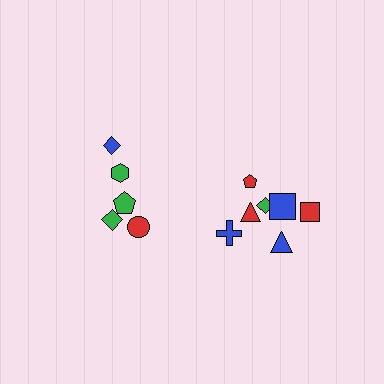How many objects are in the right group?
There are 7 objects.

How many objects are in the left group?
There are 5 objects.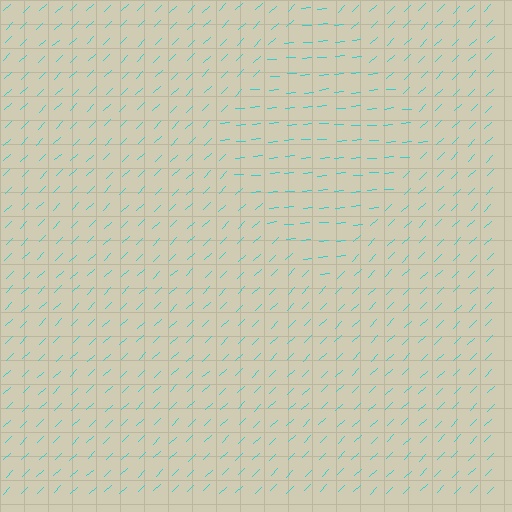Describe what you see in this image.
The image is filled with small cyan line segments. A diamond region in the image has lines oriented differently from the surrounding lines, creating a visible texture boundary.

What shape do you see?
I see a diamond.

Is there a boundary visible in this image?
Yes, there is a texture boundary formed by a change in line orientation.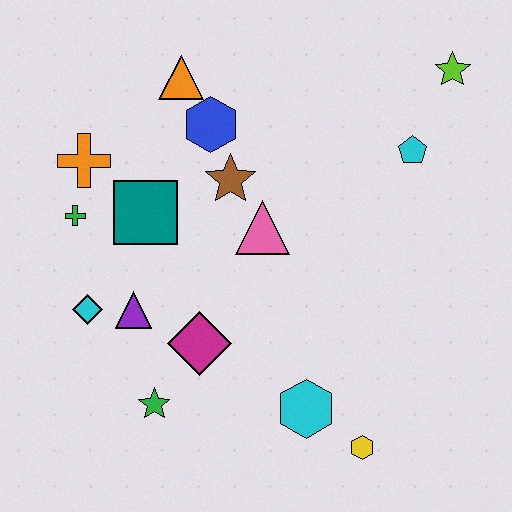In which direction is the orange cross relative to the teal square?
The orange cross is to the left of the teal square.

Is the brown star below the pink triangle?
No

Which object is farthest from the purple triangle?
The lime star is farthest from the purple triangle.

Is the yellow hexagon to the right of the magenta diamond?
Yes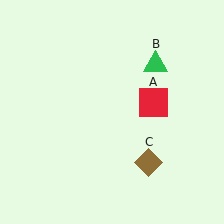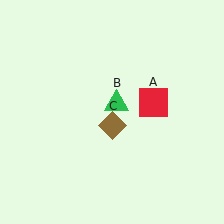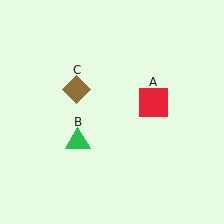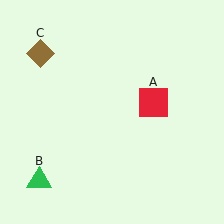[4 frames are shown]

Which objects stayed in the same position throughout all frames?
Red square (object A) remained stationary.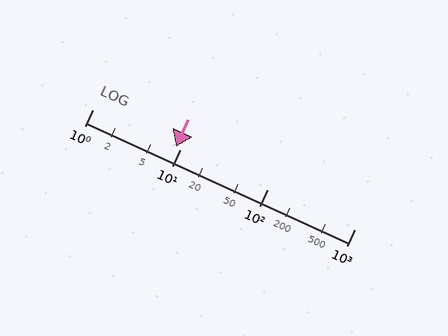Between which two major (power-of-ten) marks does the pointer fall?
The pointer is between 1 and 10.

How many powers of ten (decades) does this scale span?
The scale spans 3 decades, from 1 to 1000.